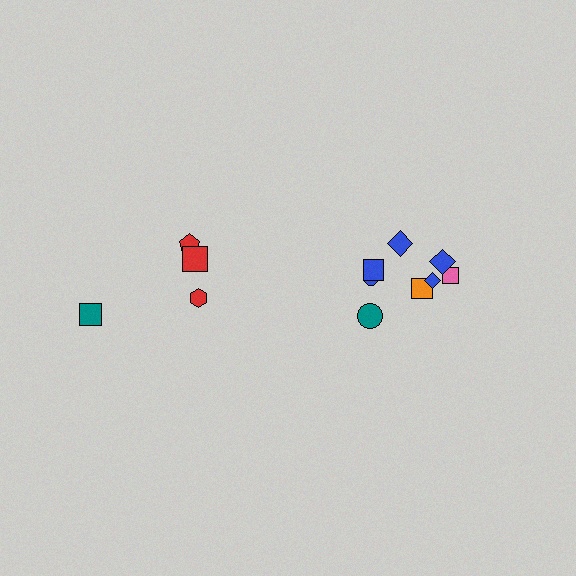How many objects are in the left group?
There are 4 objects.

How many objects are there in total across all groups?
There are 12 objects.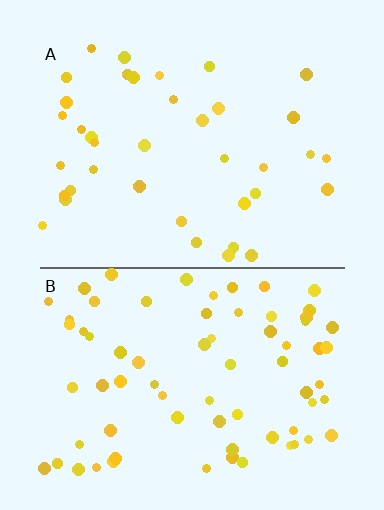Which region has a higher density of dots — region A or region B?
B (the bottom).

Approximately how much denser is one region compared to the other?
Approximately 1.9× — region B over region A.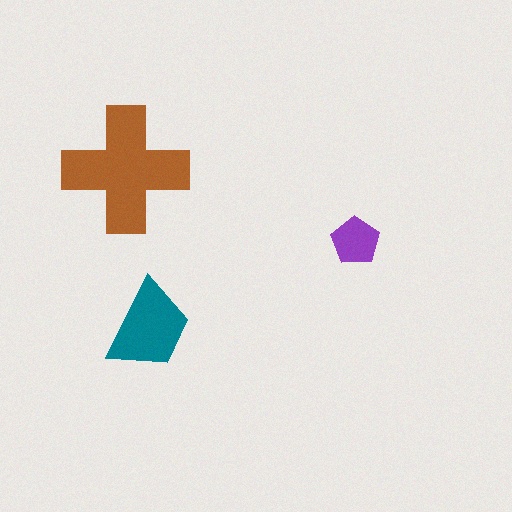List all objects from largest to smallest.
The brown cross, the teal trapezoid, the purple pentagon.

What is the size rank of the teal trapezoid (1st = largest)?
2nd.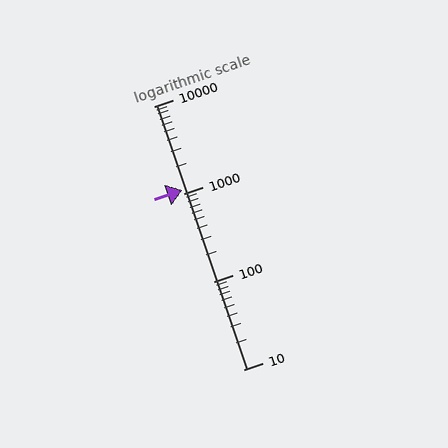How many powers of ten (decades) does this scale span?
The scale spans 3 decades, from 10 to 10000.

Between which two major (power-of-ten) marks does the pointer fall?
The pointer is between 1000 and 10000.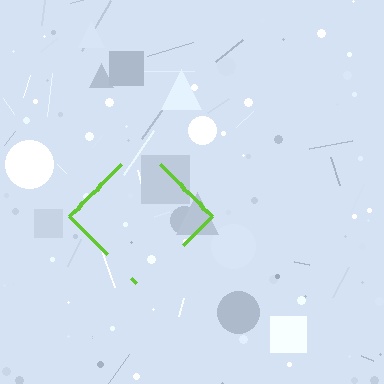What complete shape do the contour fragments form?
The contour fragments form a diamond.